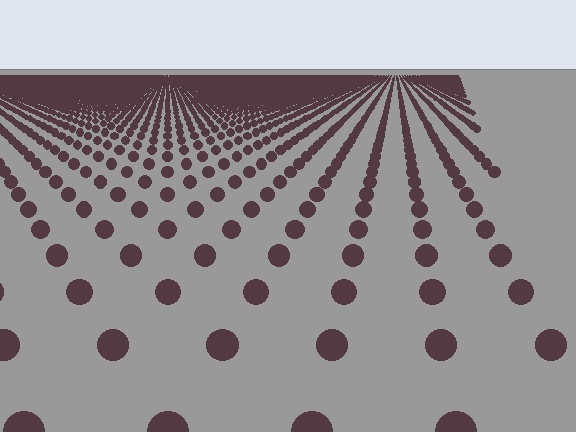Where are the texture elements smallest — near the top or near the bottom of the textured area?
Near the top.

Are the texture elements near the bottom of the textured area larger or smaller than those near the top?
Larger. Near the bottom, elements are closer to the viewer and appear at a bigger on-screen size.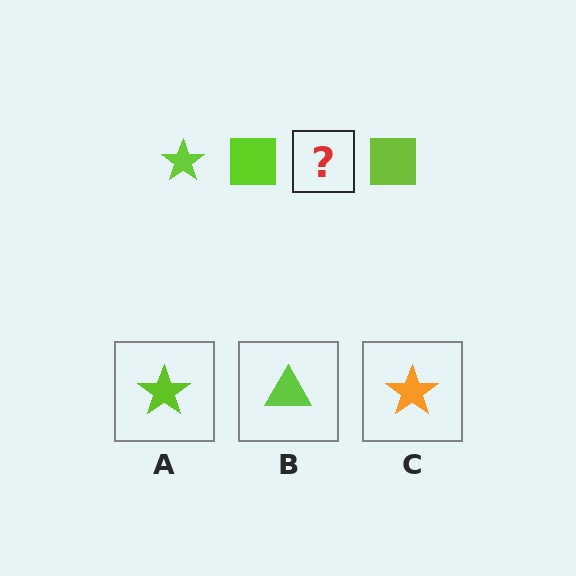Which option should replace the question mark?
Option A.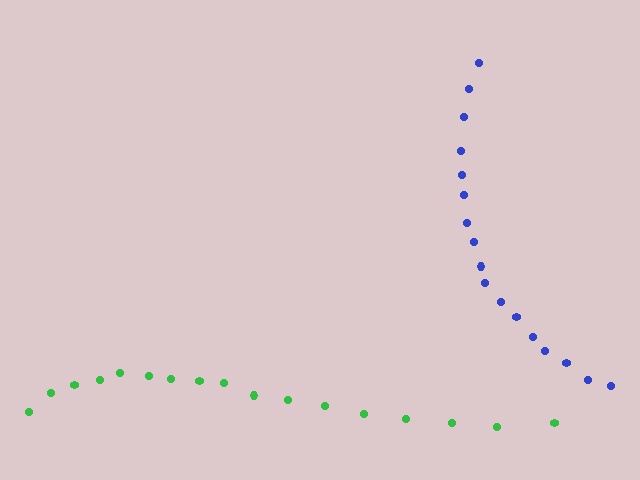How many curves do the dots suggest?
There are 2 distinct paths.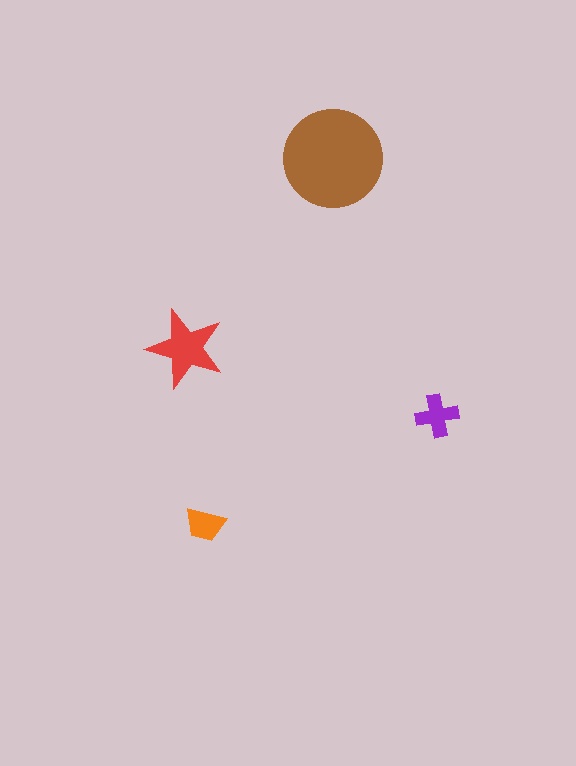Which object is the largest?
The brown circle.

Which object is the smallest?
The orange trapezoid.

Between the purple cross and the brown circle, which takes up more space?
The brown circle.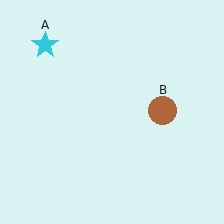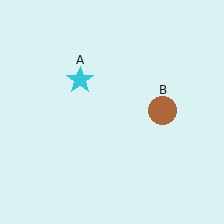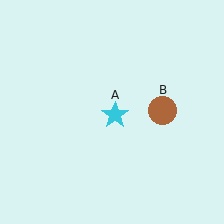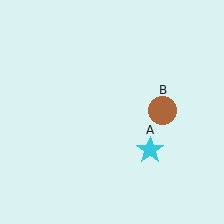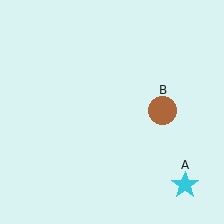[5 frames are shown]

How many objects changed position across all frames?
1 object changed position: cyan star (object A).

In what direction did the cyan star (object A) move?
The cyan star (object A) moved down and to the right.